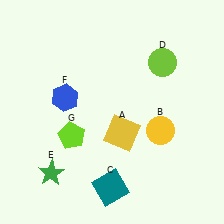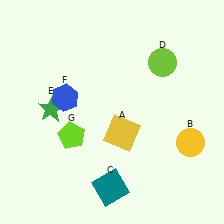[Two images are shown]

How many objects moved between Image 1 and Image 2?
2 objects moved between the two images.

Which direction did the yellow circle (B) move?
The yellow circle (B) moved right.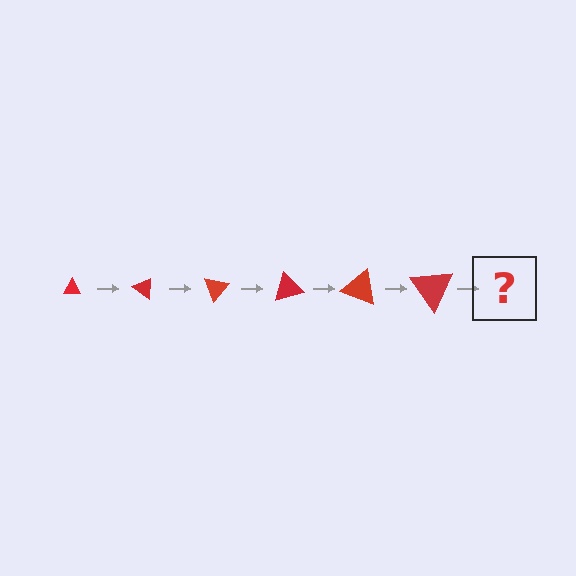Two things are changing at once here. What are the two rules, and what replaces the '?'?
The two rules are that the triangle grows larger each step and it rotates 35 degrees each step. The '?' should be a triangle, larger than the previous one and rotated 210 degrees from the start.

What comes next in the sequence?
The next element should be a triangle, larger than the previous one and rotated 210 degrees from the start.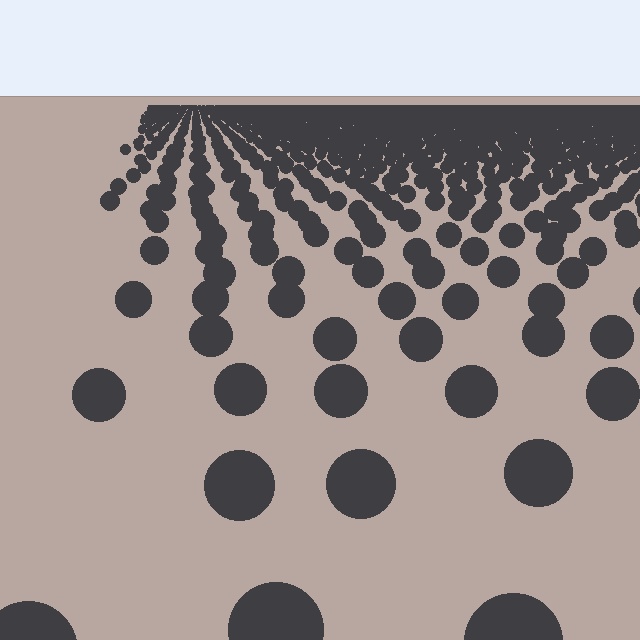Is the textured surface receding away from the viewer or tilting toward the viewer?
The surface is receding away from the viewer. Texture elements get smaller and denser toward the top.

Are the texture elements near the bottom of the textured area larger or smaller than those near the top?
Larger. Near the bottom, elements are closer to the viewer and appear at a bigger on-screen size.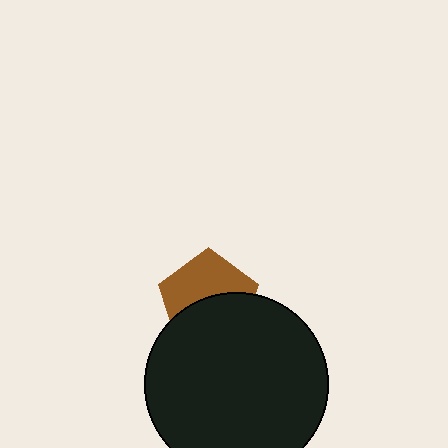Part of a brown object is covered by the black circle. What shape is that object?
It is a pentagon.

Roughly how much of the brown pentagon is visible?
About half of it is visible (roughly 50%).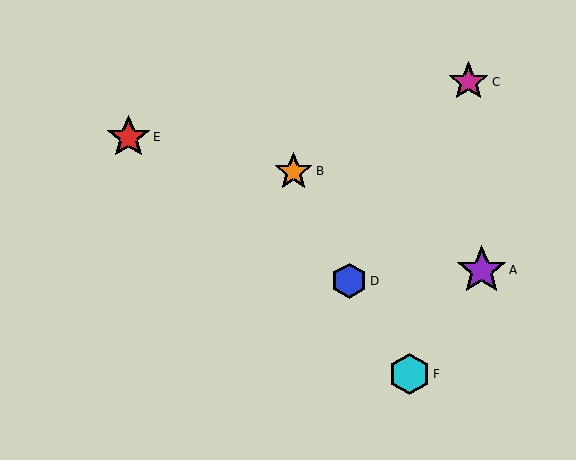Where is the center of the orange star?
The center of the orange star is at (293, 171).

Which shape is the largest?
The purple star (labeled A) is the largest.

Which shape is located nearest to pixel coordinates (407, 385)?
The cyan hexagon (labeled F) at (410, 374) is nearest to that location.